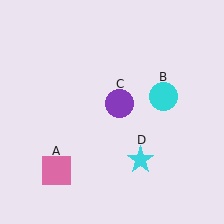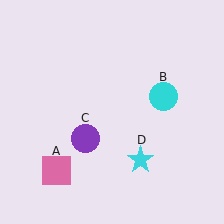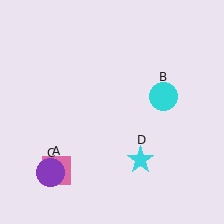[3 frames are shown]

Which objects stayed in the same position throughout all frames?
Pink square (object A) and cyan circle (object B) and cyan star (object D) remained stationary.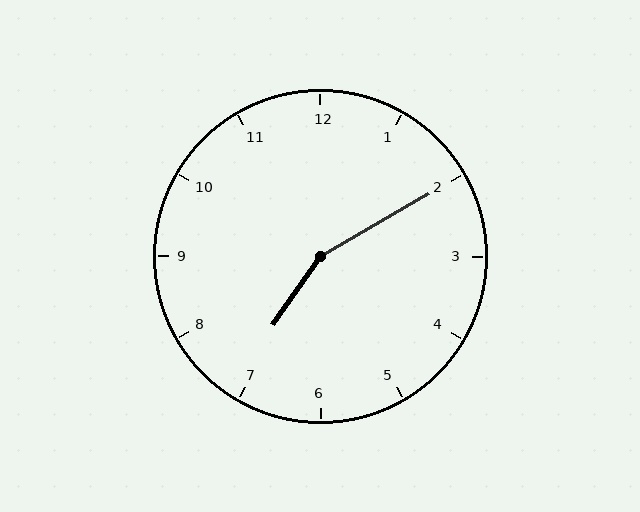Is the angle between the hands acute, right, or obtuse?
It is obtuse.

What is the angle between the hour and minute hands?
Approximately 155 degrees.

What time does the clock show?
7:10.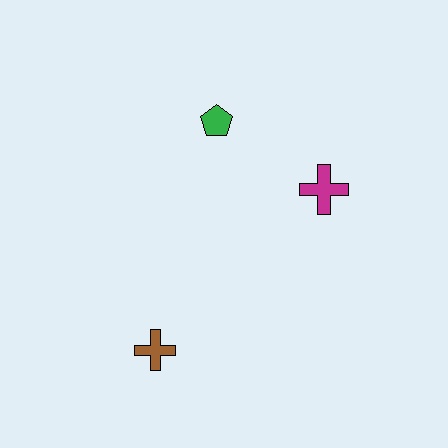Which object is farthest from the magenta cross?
The brown cross is farthest from the magenta cross.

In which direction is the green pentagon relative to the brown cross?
The green pentagon is above the brown cross.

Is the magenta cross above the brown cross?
Yes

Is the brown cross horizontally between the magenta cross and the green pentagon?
No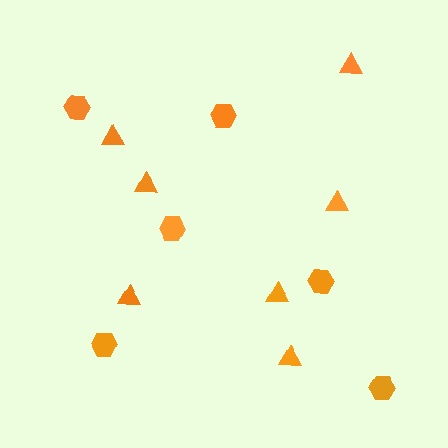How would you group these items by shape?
There are 2 groups: one group of hexagons (6) and one group of triangles (7).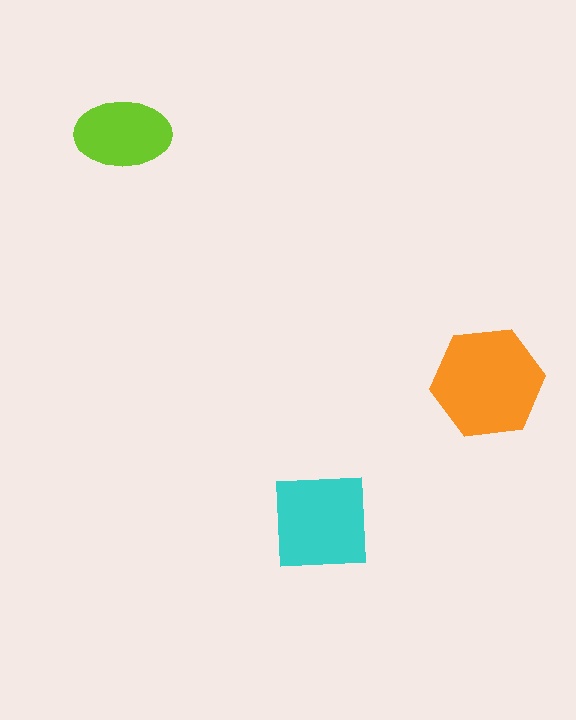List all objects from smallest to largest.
The lime ellipse, the cyan square, the orange hexagon.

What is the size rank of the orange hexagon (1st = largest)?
1st.